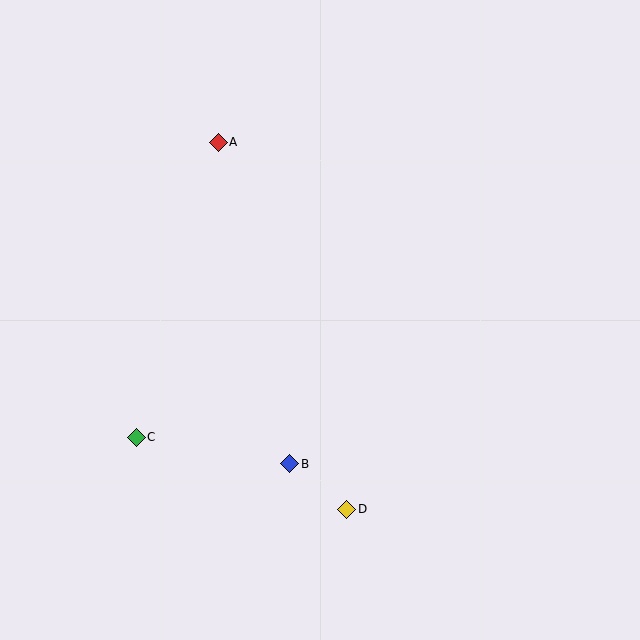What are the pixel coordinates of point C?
Point C is at (136, 437).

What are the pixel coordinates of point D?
Point D is at (347, 509).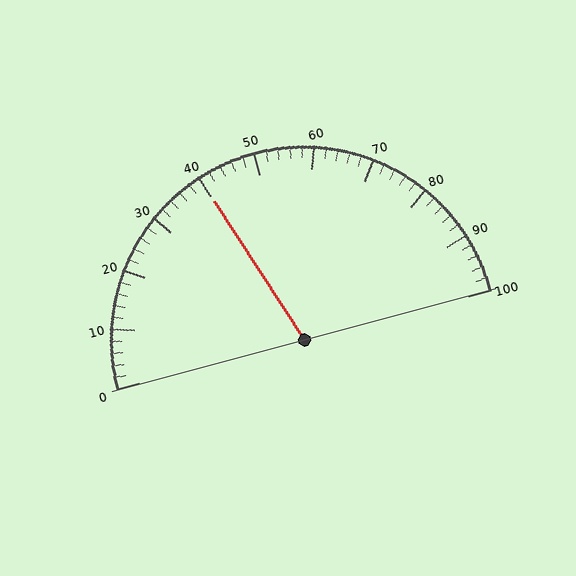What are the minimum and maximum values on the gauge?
The gauge ranges from 0 to 100.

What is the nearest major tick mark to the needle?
The nearest major tick mark is 40.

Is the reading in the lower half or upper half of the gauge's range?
The reading is in the lower half of the range (0 to 100).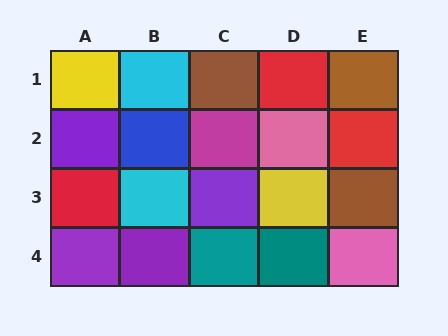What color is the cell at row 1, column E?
Brown.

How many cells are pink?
2 cells are pink.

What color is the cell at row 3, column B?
Cyan.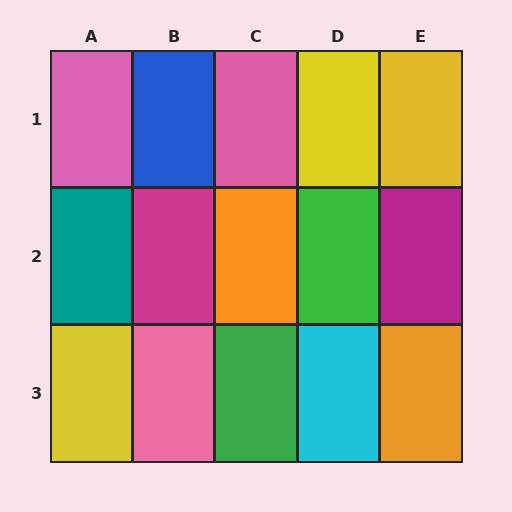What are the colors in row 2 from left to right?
Teal, magenta, orange, green, magenta.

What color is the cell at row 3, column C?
Green.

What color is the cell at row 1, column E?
Yellow.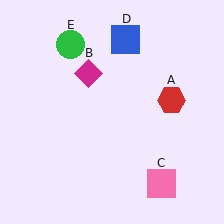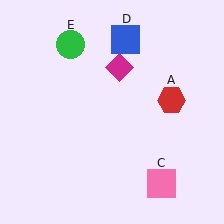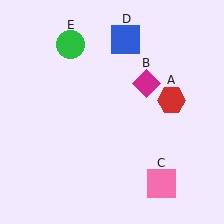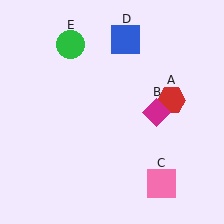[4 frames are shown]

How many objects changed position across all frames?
1 object changed position: magenta diamond (object B).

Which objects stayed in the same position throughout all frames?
Red hexagon (object A) and pink square (object C) and blue square (object D) and green circle (object E) remained stationary.